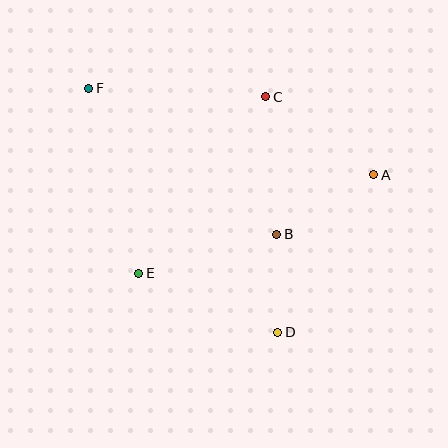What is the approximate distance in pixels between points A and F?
The distance between A and F is approximately 298 pixels.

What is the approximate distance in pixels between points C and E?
The distance between C and E is approximately 217 pixels.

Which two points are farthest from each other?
Points D and F are farthest from each other.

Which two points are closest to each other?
Points B and D are closest to each other.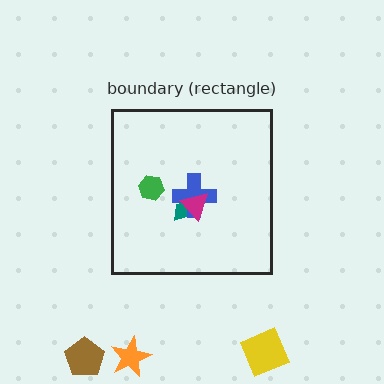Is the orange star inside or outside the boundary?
Outside.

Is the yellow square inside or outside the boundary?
Outside.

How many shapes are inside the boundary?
4 inside, 3 outside.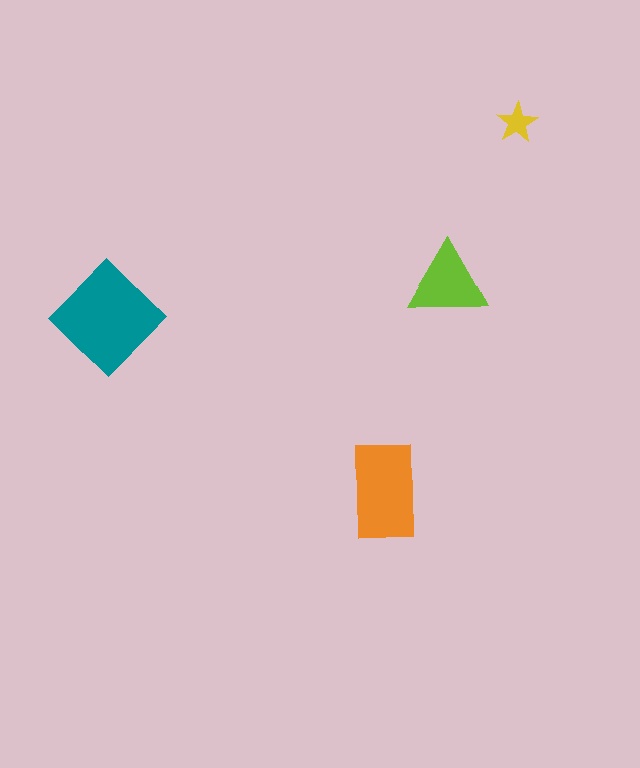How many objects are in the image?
There are 4 objects in the image.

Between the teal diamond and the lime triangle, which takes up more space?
The teal diamond.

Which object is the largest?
The teal diamond.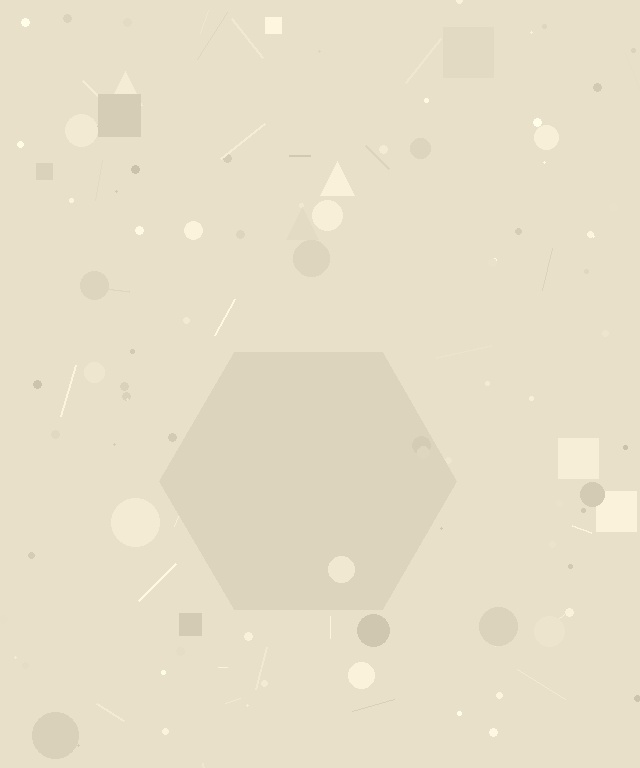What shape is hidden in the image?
A hexagon is hidden in the image.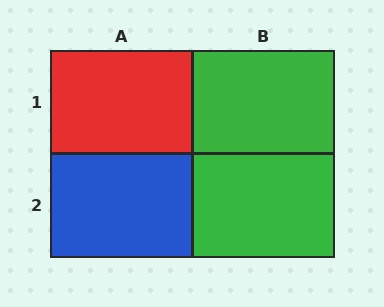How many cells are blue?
1 cell is blue.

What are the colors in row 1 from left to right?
Red, green.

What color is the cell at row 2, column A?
Blue.